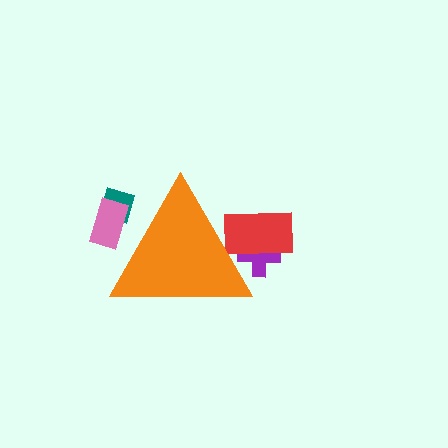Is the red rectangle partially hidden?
Yes, the red rectangle is partially hidden behind the orange triangle.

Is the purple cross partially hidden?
Yes, the purple cross is partially hidden behind the orange triangle.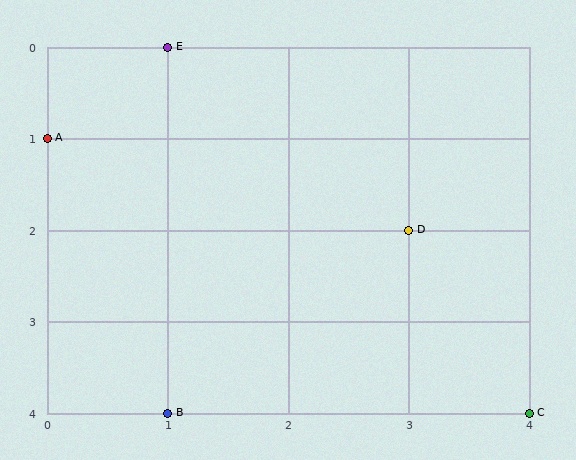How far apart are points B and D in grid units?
Points B and D are 2 columns and 2 rows apart (about 2.8 grid units diagonally).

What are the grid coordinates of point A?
Point A is at grid coordinates (0, 1).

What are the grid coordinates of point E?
Point E is at grid coordinates (1, 0).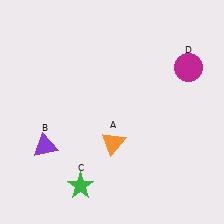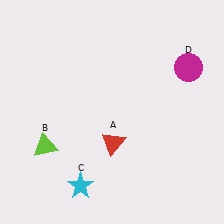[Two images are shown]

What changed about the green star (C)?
In Image 1, C is green. In Image 2, it changed to cyan.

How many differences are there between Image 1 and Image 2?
There are 3 differences between the two images.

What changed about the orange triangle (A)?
In Image 1, A is orange. In Image 2, it changed to red.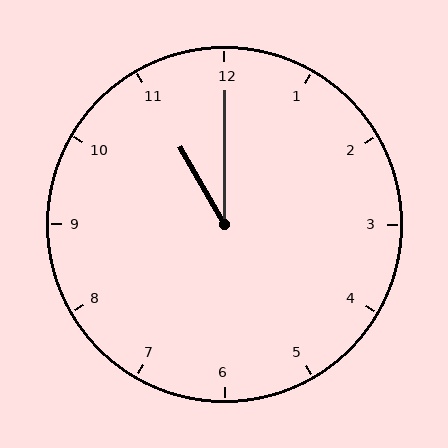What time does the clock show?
11:00.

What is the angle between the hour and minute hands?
Approximately 30 degrees.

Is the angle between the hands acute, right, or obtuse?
It is acute.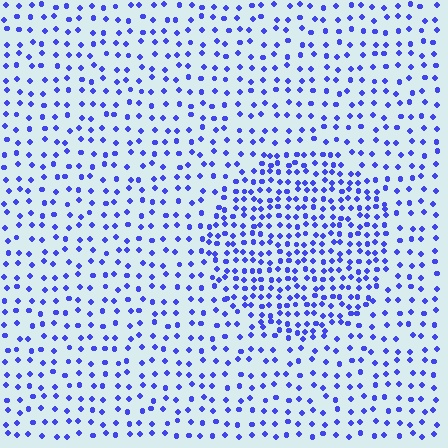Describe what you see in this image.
The image contains small blue elements arranged at two different densities. A circle-shaped region is visible where the elements are more densely packed than the surrounding area.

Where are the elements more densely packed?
The elements are more densely packed inside the circle boundary.